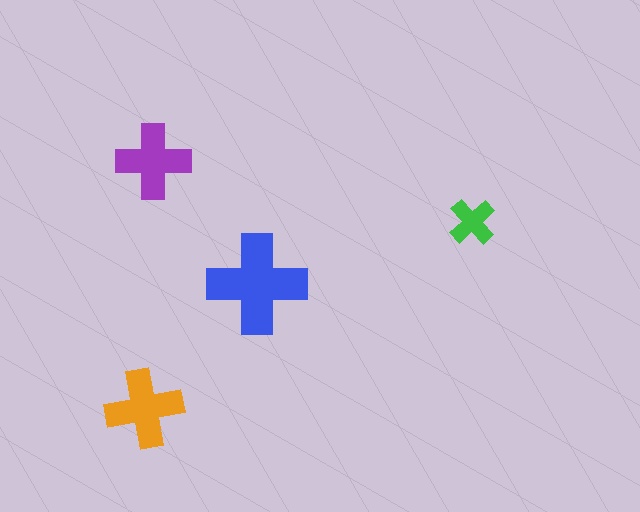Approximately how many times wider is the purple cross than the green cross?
About 1.5 times wider.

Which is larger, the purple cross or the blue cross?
The blue one.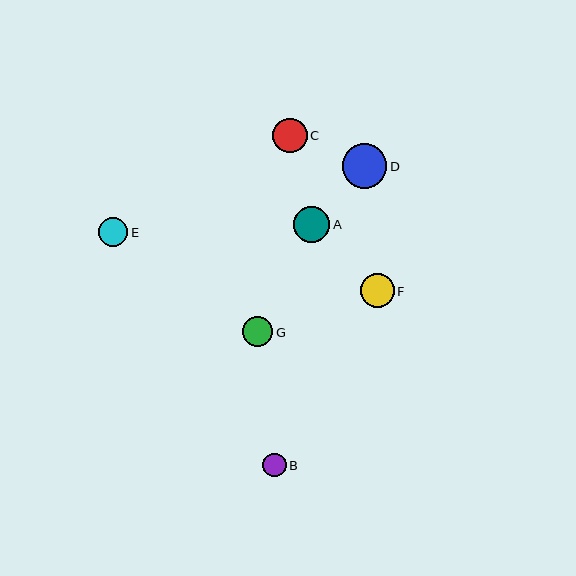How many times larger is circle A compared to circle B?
Circle A is approximately 1.5 times the size of circle B.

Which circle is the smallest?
Circle B is the smallest with a size of approximately 24 pixels.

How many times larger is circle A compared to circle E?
Circle A is approximately 1.3 times the size of circle E.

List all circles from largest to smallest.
From largest to smallest: D, A, C, F, G, E, B.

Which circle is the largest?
Circle D is the largest with a size of approximately 45 pixels.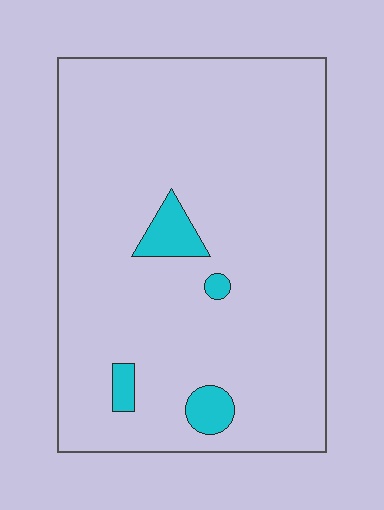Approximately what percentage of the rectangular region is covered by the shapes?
Approximately 5%.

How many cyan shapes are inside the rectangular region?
4.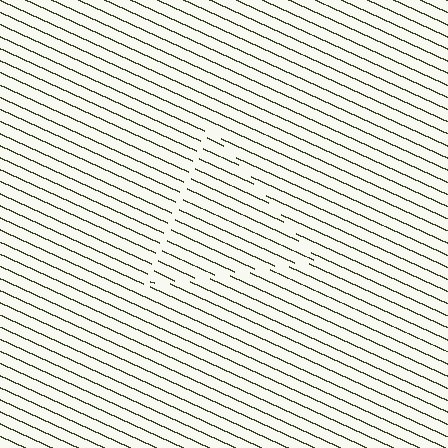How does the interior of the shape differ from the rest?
The interior of the shape contains the same grating, shifted by half a period — the contour is defined by the phase discontinuity where line-ends from the inner and outer gratings abut.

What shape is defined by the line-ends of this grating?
An illusory triangle. The interior of the shape contains the same grating, shifted by half a period — the contour is defined by the phase discontinuity where line-ends from the inner and outer gratings abut.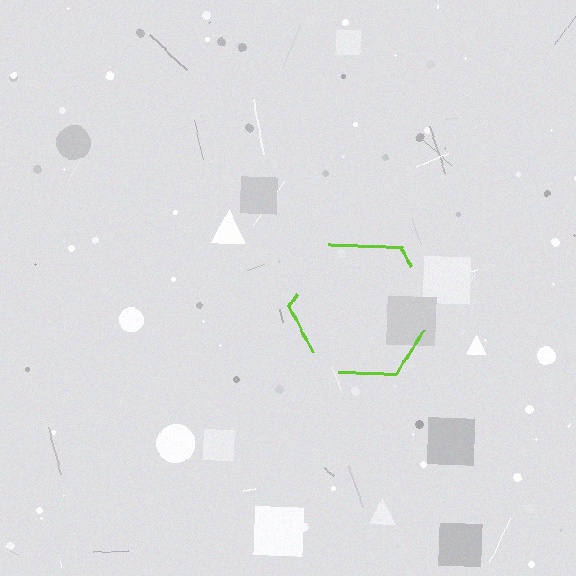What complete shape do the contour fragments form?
The contour fragments form a hexagon.